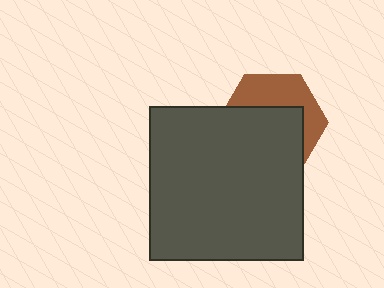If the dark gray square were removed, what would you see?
You would see the complete brown hexagon.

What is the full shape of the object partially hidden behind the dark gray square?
The partially hidden object is a brown hexagon.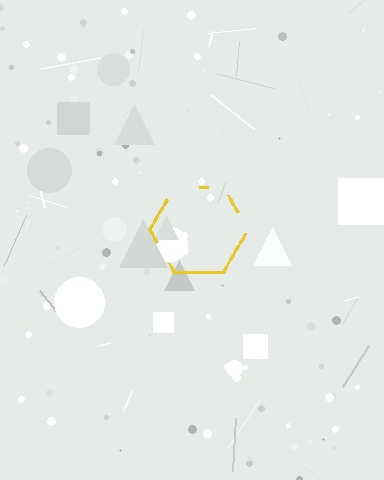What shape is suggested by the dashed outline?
The dashed outline suggests a hexagon.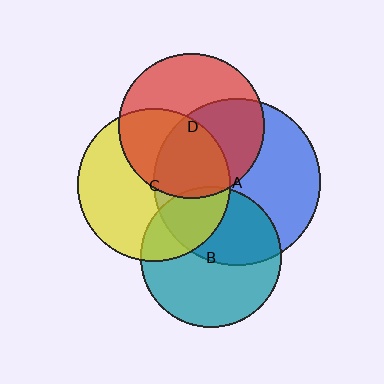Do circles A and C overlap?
Yes.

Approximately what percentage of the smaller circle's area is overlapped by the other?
Approximately 40%.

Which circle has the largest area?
Circle A (blue).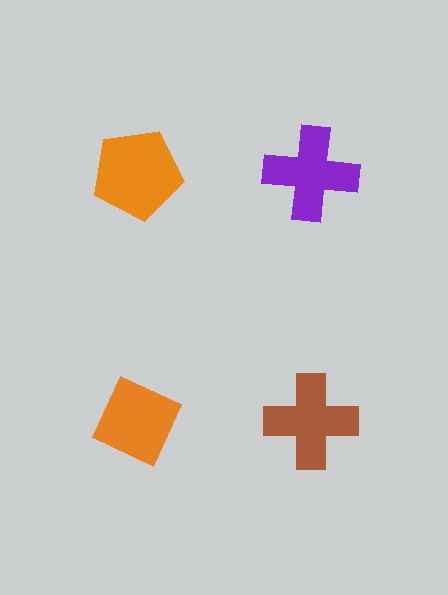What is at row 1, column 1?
An orange pentagon.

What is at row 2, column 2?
A brown cross.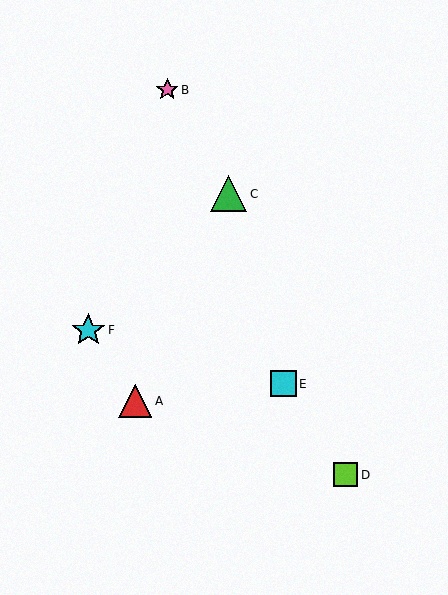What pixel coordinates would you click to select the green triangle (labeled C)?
Click at (229, 194) to select the green triangle C.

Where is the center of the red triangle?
The center of the red triangle is at (135, 401).